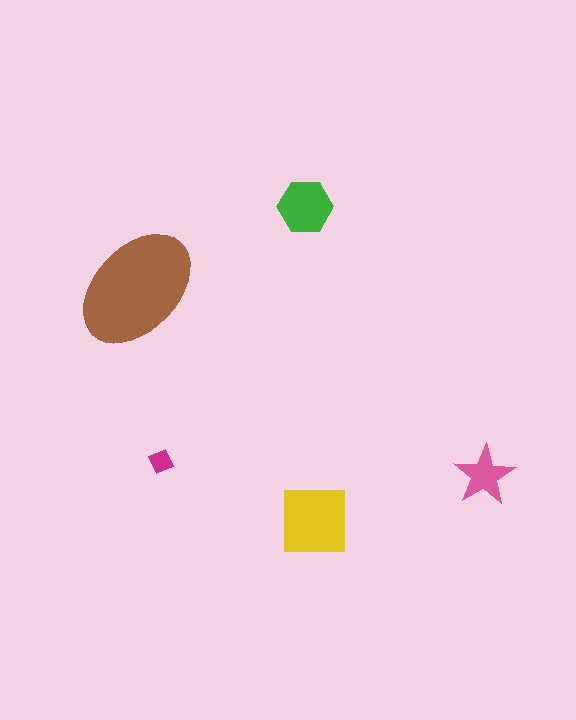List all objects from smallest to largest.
The magenta diamond, the pink star, the green hexagon, the yellow square, the brown ellipse.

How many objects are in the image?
There are 5 objects in the image.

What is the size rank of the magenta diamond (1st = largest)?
5th.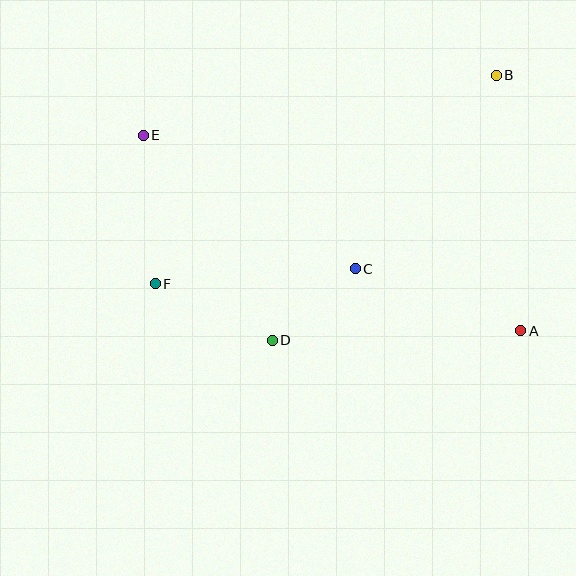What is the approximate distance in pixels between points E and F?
The distance between E and F is approximately 149 pixels.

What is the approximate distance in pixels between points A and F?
The distance between A and F is approximately 368 pixels.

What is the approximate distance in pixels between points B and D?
The distance between B and D is approximately 347 pixels.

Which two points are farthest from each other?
Points A and E are farthest from each other.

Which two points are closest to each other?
Points C and D are closest to each other.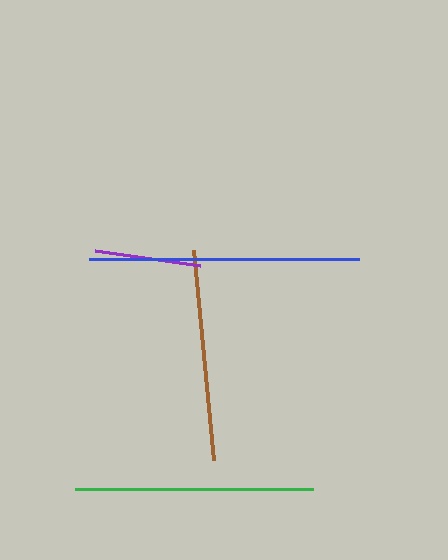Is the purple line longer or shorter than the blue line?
The blue line is longer than the purple line.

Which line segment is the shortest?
The purple line is the shortest at approximately 106 pixels.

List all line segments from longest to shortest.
From longest to shortest: blue, green, brown, purple.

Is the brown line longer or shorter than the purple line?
The brown line is longer than the purple line.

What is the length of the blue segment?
The blue segment is approximately 270 pixels long.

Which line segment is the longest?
The blue line is the longest at approximately 270 pixels.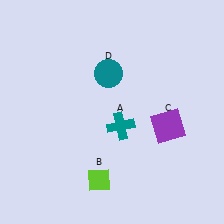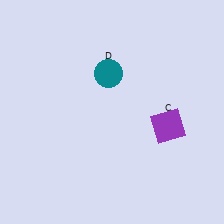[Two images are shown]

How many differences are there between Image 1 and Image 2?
There are 2 differences between the two images.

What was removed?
The lime diamond (B), the teal cross (A) were removed in Image 2.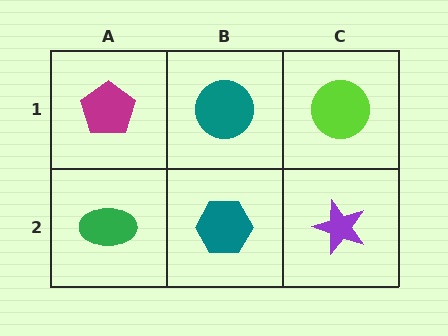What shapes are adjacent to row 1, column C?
A purple star (row 2, column C), a teal circle (row 1, column B).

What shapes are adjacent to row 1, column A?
A green ellipse (row 2, column A), a teal circle (row 1, column B).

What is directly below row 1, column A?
A green ellipse.